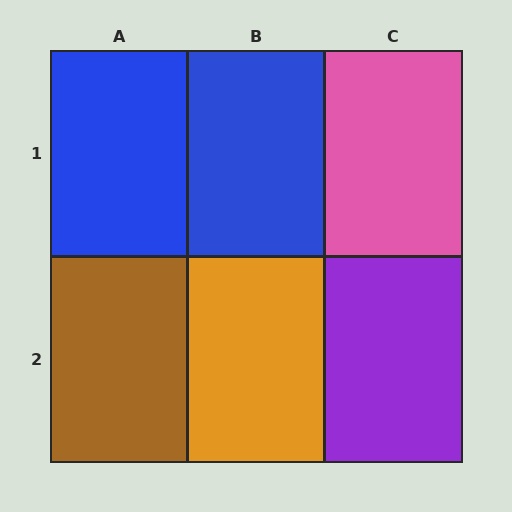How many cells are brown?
1 cell is brown.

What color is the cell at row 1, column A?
Blue.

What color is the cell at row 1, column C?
Pink.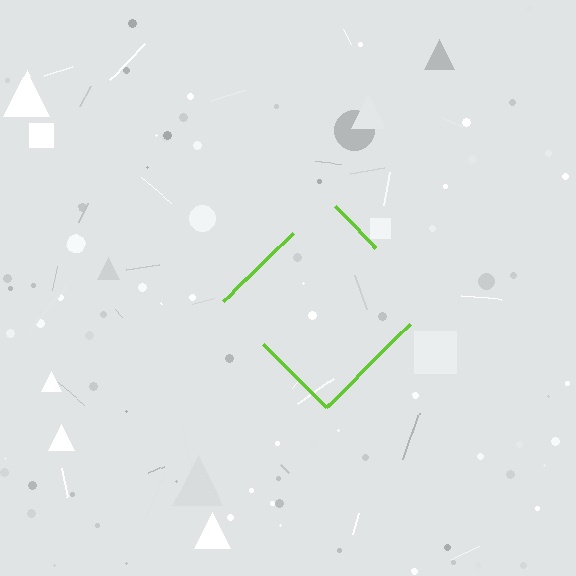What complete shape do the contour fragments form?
The contour fragments form a diamond.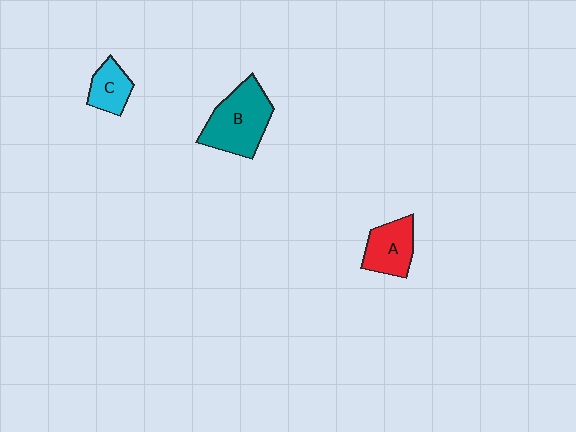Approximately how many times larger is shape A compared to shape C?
Approximately 1.3 times.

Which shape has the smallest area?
Shape C (cyan).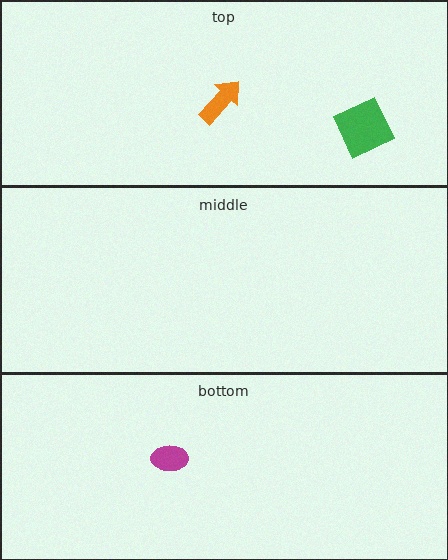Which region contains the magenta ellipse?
The bottom region.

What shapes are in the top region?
The orange arrow, the green diamond.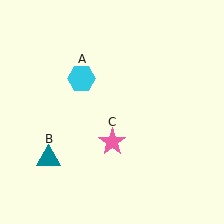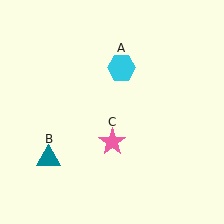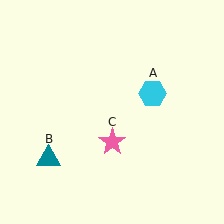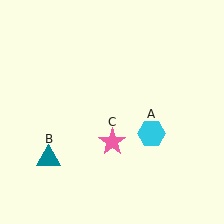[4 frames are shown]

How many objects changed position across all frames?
1 object changed position: cyan hexagon (object A).